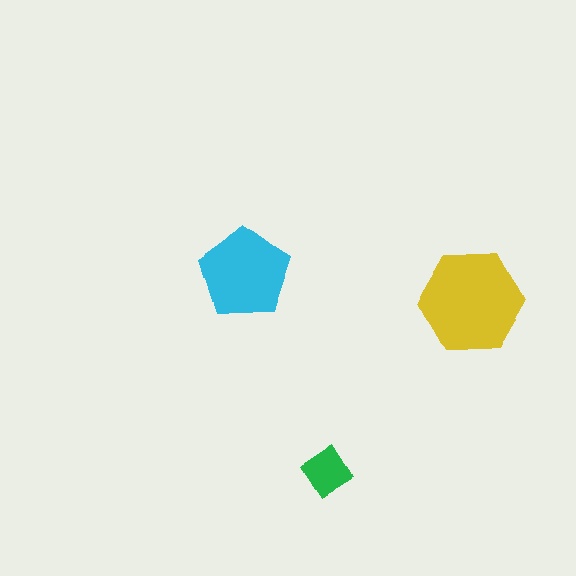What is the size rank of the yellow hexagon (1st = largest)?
1st.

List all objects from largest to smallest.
The yellow hexagon, the cyan pentagon, the green diamond.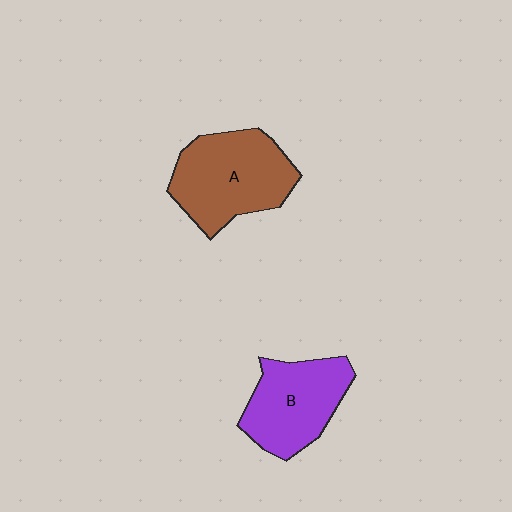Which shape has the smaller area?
Shape B (purple).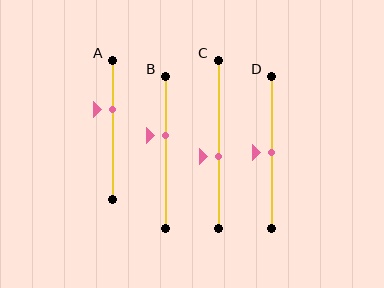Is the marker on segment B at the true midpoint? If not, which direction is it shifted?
No, the marker on segment B is shifted upward by about 11% of the segment length.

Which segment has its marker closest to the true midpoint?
Segment D has its marker closest to the true midpoint.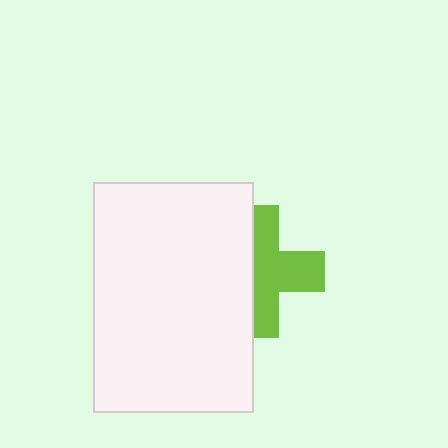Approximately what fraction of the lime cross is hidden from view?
Roughly 43% of the lime cross is hidden behind the white rectangle.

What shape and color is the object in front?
The object in front is a white rectangle.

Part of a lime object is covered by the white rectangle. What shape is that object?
It is a cross.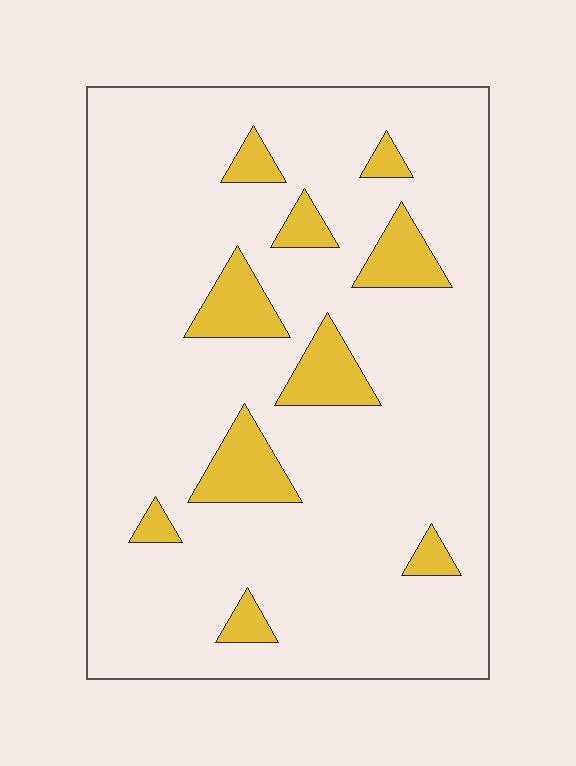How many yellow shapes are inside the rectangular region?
10.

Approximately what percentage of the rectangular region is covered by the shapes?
Approximately 15%.